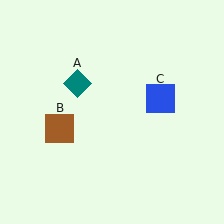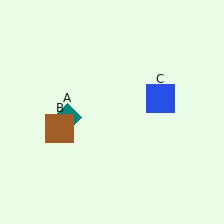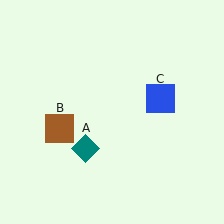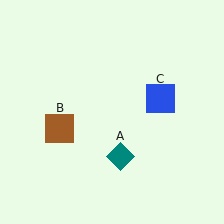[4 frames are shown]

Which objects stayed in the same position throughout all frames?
Brown square (object B) and blue square (object C) remained stationary.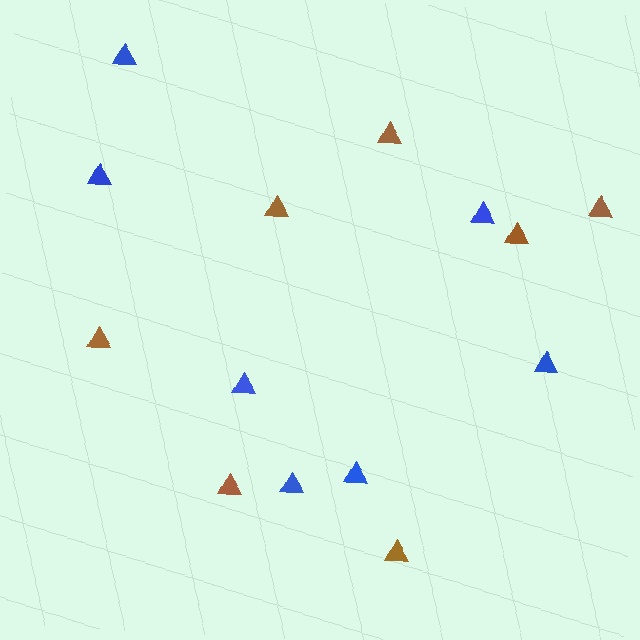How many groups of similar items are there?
There are 2 groups: one group of brown triangles (7) and one group of blue triangles (7).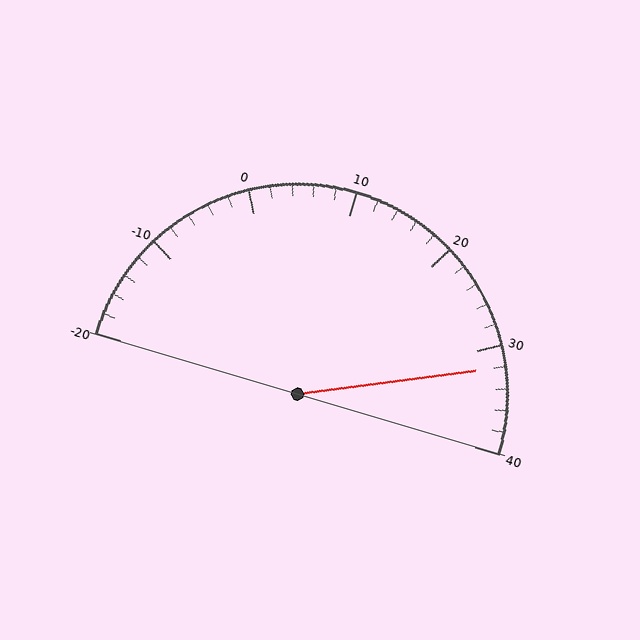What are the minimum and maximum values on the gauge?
The gauge ranges from -20 to 40.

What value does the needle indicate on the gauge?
The needle indicates approximately 32.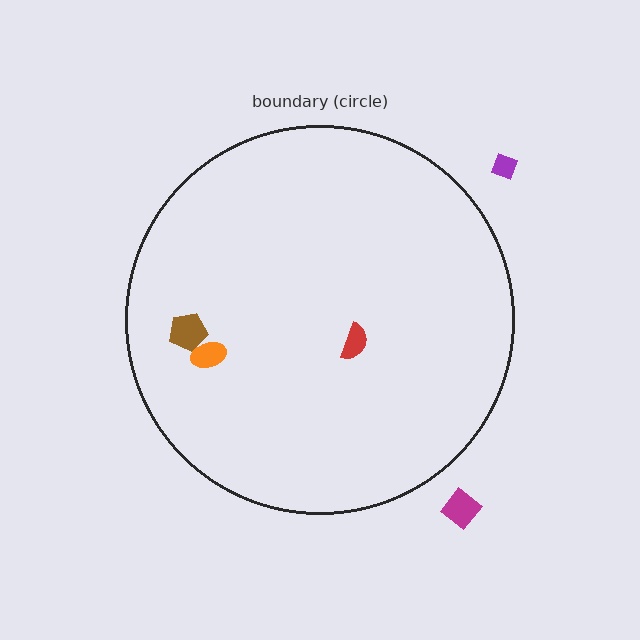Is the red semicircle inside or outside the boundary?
Inside.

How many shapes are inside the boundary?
3 inside, 2 outside.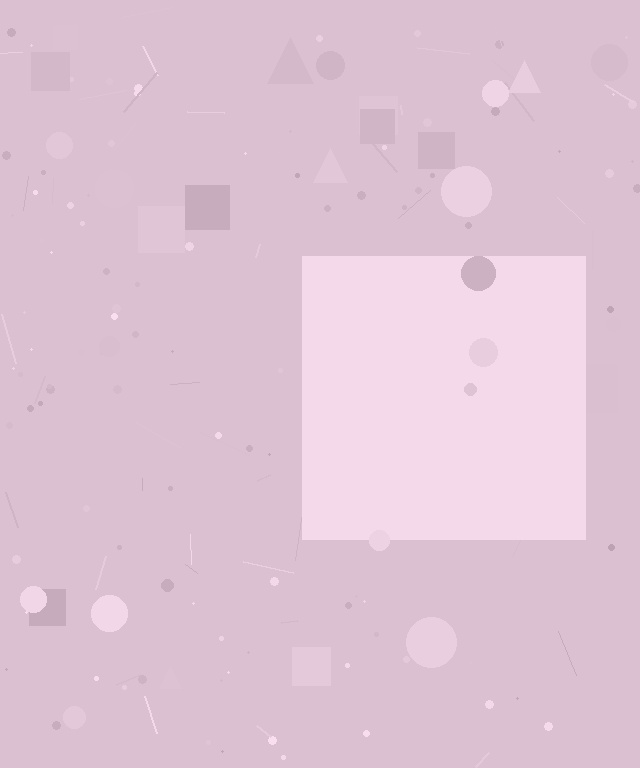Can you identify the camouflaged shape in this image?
The camouflaged shape is a square.